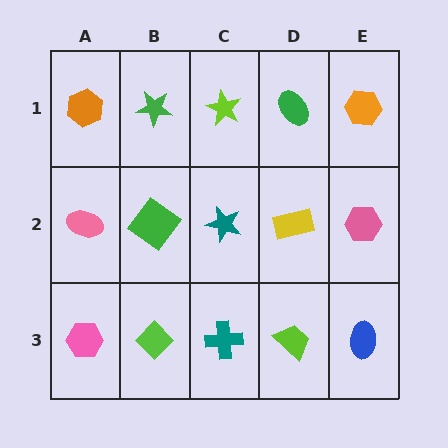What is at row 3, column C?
A teal cross.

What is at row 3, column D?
A lime trapezoid.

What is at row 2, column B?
A green diamond.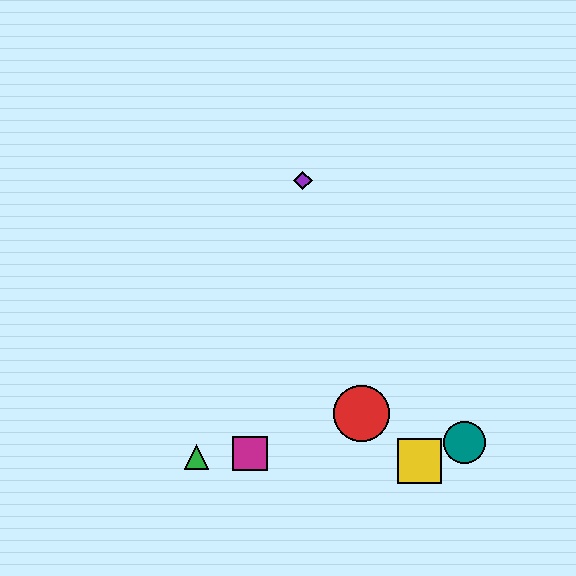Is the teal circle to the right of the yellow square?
Yes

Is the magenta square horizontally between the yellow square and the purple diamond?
No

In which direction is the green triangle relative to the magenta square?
The green triangle is to the left of the magenta square.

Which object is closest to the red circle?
The yellow square is closest to the red circle.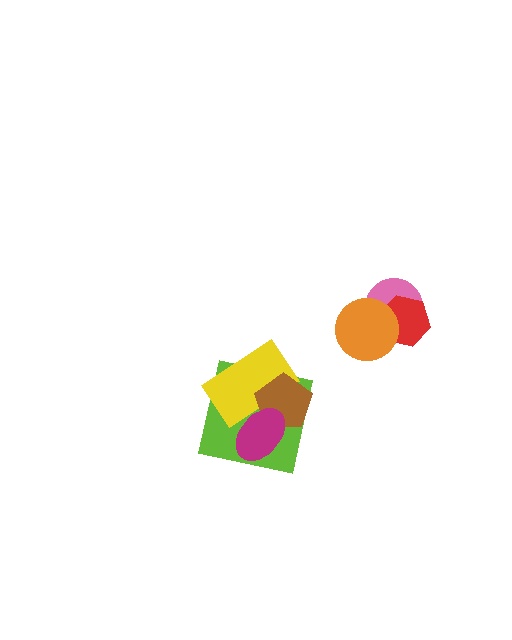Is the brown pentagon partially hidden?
Yes, it is partially covered by another shape.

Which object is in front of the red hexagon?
The orange circle is in front of the red hexagon.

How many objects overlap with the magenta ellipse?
3 objects overlap with the magenta ellipse.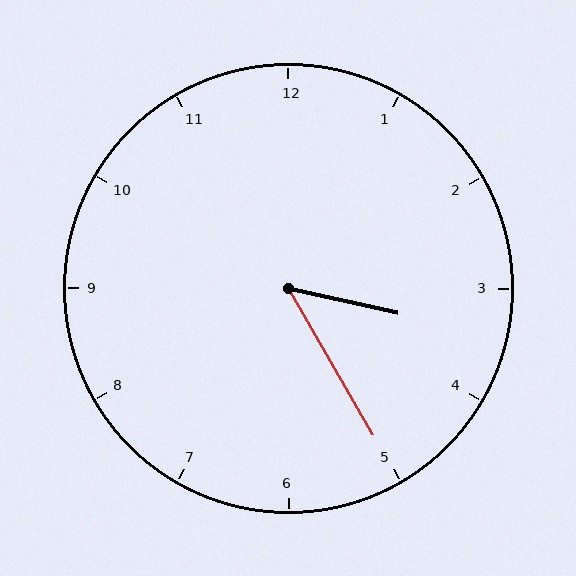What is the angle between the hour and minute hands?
Approximately 48 degrees.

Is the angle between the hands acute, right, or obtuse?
It is acute.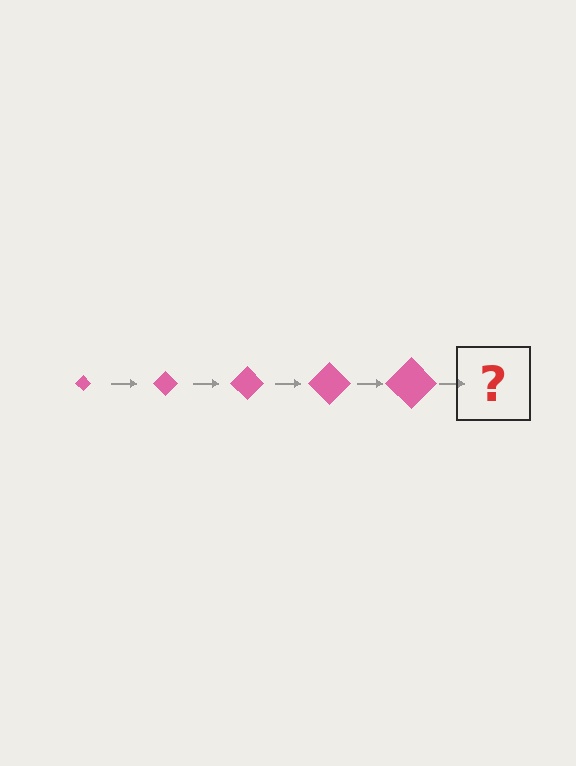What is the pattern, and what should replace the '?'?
The pattern is that the diamond gets progressively larger each step. The '?' should be a pink diamond, larger than the previous one.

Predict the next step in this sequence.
The next step is a pink diamond, larger than the previous one.